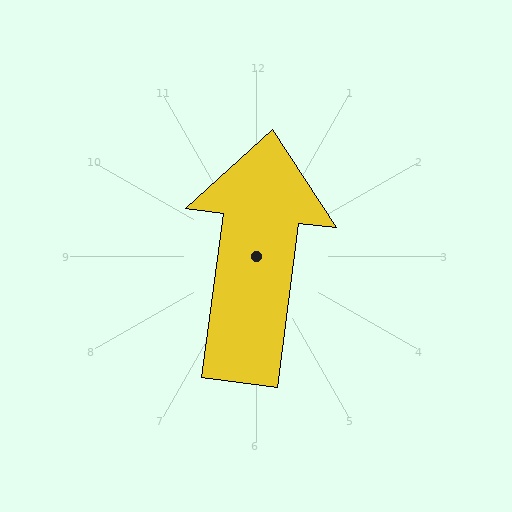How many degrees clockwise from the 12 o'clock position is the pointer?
Approximately 7 degrees.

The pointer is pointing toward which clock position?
Roughly 12 o'clock.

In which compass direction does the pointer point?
North.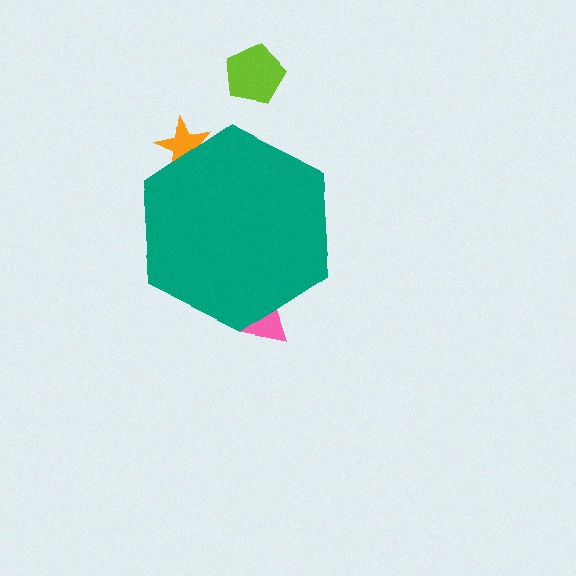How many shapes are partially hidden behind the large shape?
2 shapes are partially hidden.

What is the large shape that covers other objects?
A teal hexagon.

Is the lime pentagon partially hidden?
No, the lime pentagon is fully visible.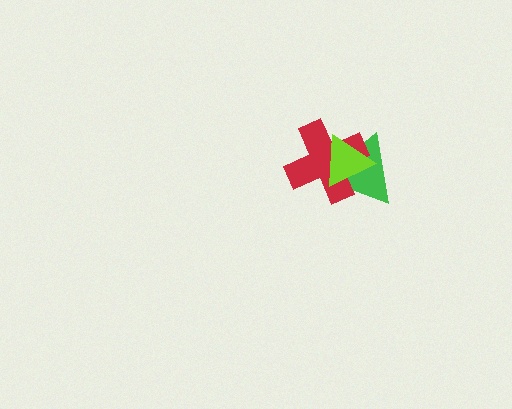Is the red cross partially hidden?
Yes, it is partially covered by another shape.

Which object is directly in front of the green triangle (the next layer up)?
The red cross is directly in front of the green triangle.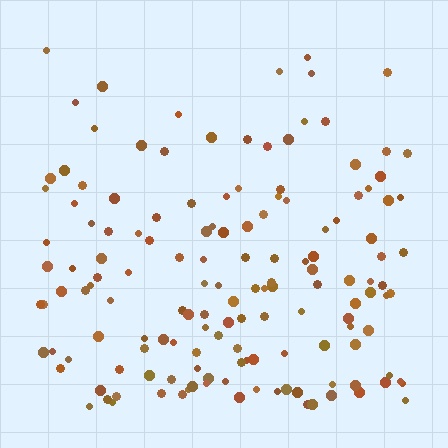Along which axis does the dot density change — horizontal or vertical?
Vertical.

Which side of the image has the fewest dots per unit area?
The top.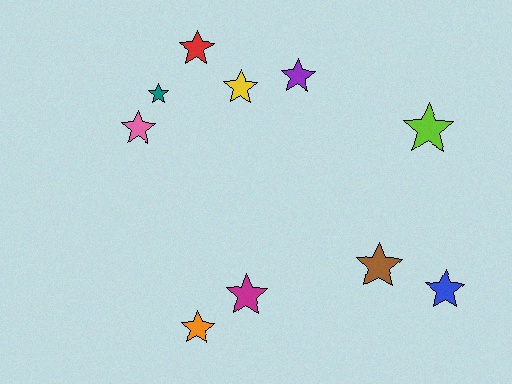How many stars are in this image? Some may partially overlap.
There are 10 stars.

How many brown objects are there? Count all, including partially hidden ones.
There is 1 brown object.